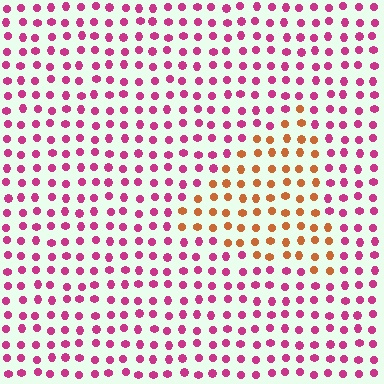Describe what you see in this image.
The image is filled with small magenta elements in a uniform arrangement. A triangle-shaped region is visible where the elements are tinted to a slightly different hue, forming a subtle color boundary.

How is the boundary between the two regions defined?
The boundary is defined purely by a slight shift in hue (about 56 degrees). Spacing, size, and orientation are identical on both sides.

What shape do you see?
I see a triangle.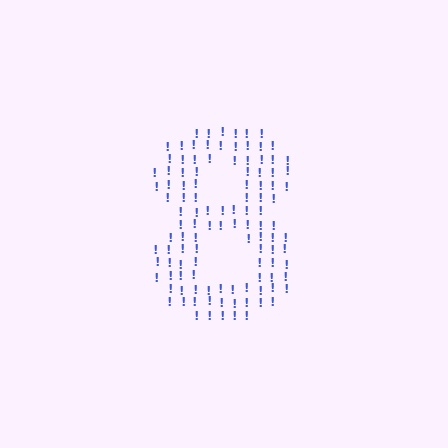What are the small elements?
The small elements are exclamation marks.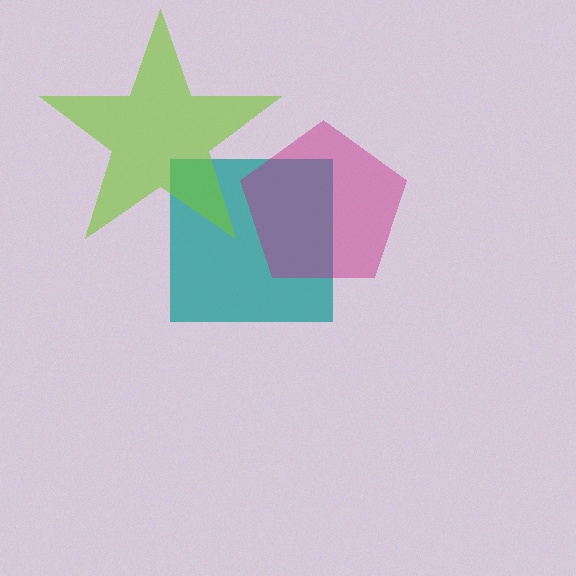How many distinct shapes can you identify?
There are 3 distinct shapes: a teal square, a magenta pentagon, a lime star.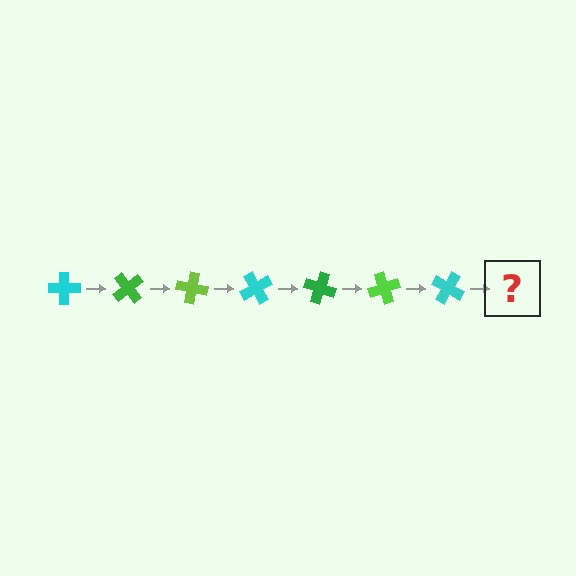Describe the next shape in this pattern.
It should be a green cross, rotated 350 degrees from the start.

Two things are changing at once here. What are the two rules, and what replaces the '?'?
The two rules are that it rotates 50 degrees each step and the color cycles through cyan, green, and lime. The '?' should be a green cross, rotated 350 degrees from the start.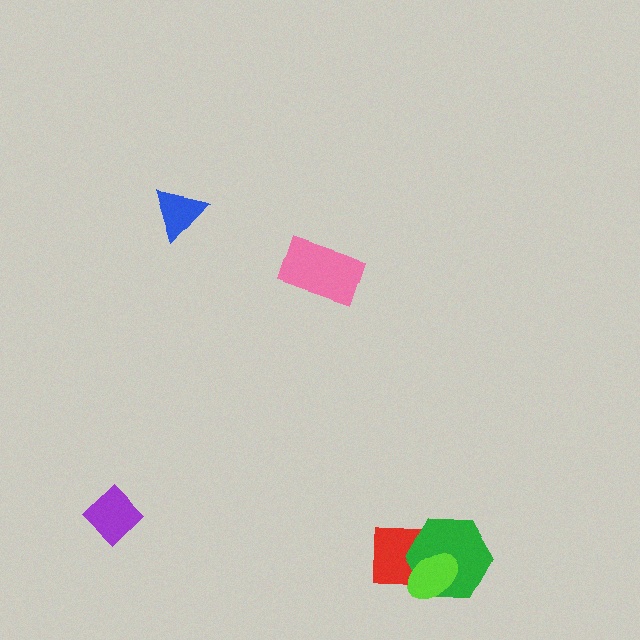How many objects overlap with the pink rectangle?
0 objects overlap with the pink rectangle.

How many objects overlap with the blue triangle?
0 objects overlap with the blue triangle.